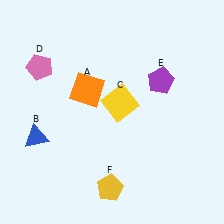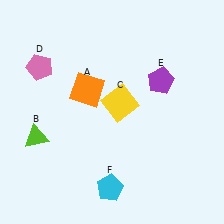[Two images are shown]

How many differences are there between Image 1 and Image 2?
There are 2 differences between the two images.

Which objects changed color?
B changed from blue to lime. F changed from yellow to cyan.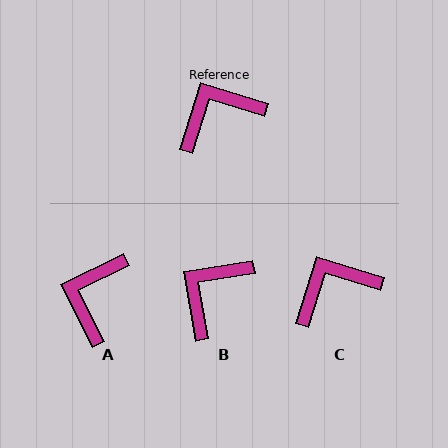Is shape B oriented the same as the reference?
No, it is off by about 27 degrees.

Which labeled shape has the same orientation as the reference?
C.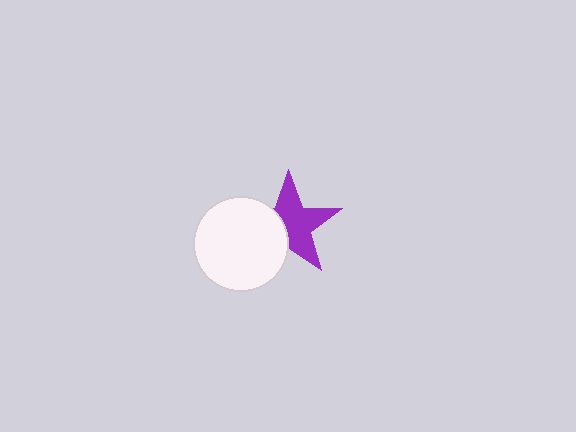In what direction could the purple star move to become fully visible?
The purple star could move right. That would shift it out from behind the white circle entirely.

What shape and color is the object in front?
The object in front is a white circle.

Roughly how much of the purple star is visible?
About half of it is visible (roughly 62%).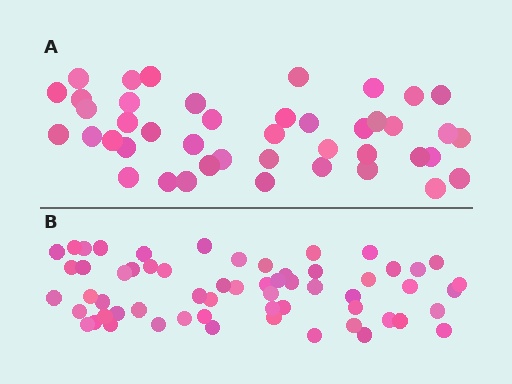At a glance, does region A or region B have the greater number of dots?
Region B (the bottom region) has more dots.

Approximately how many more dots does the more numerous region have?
Region B has approximately 15 more dots than region A.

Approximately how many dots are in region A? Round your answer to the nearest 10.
About 40 dots. (The exact count is 43, which rounds to 40.)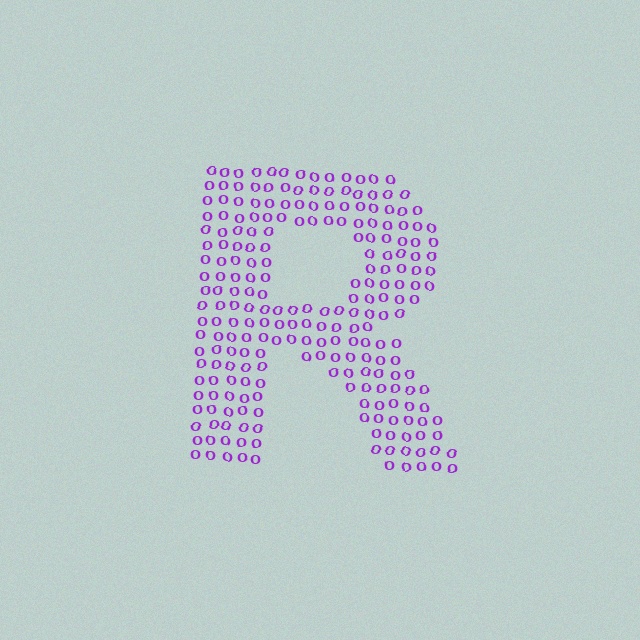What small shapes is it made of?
It is made of small letter O's.